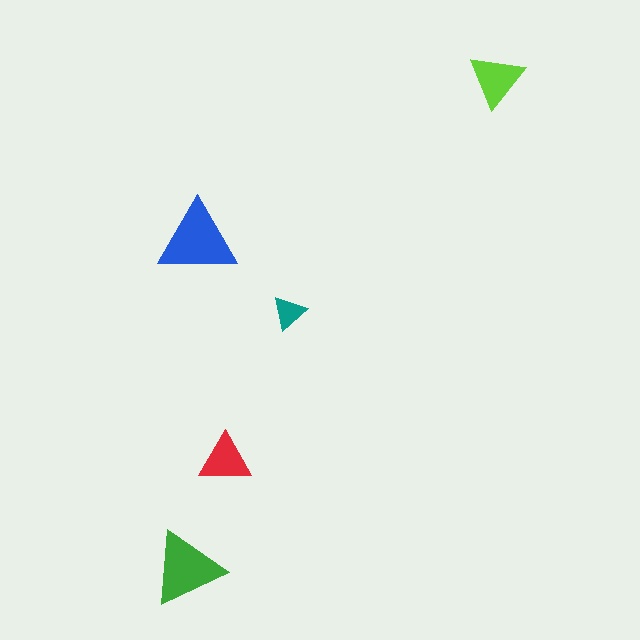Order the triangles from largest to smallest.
the blue one, the green one, the lime one, the red one, the teal one.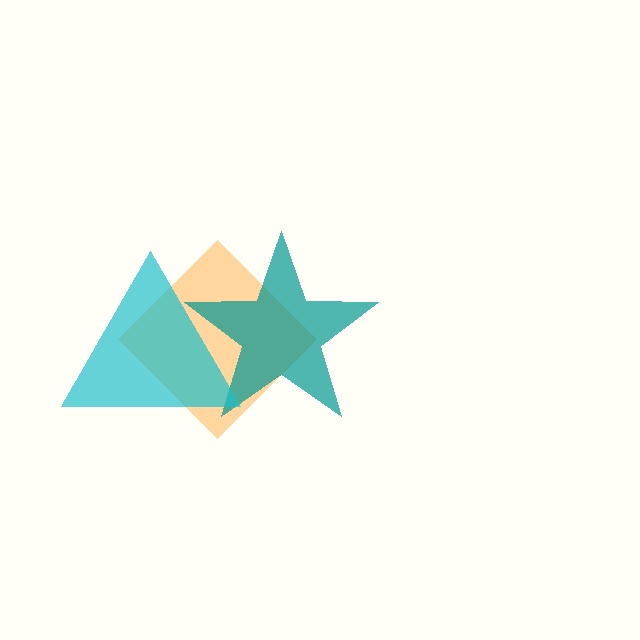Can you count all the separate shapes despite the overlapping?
Yes, there are 3 separate shapes.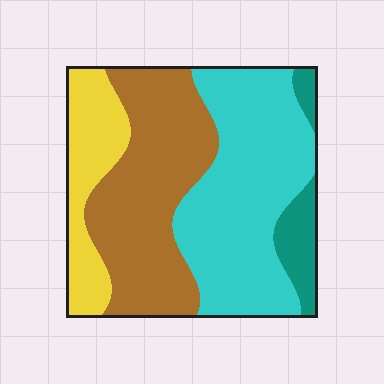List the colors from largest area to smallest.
From largest to smallest: cyan, brown, yellow, teal.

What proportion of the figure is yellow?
Yellow takes up about one sixth (1/6) of the figure.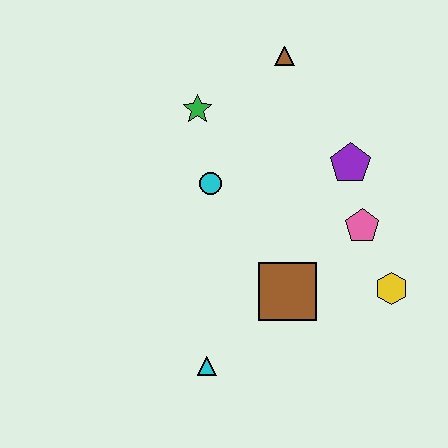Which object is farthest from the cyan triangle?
The brown triangle is farthest from the cyan triangle.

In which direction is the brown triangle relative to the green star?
The brown triangle is to the right of the green star.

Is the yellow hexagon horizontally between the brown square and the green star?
No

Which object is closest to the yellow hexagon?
The pink pentagon is closest to the yellow hexagon.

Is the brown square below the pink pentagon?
Yes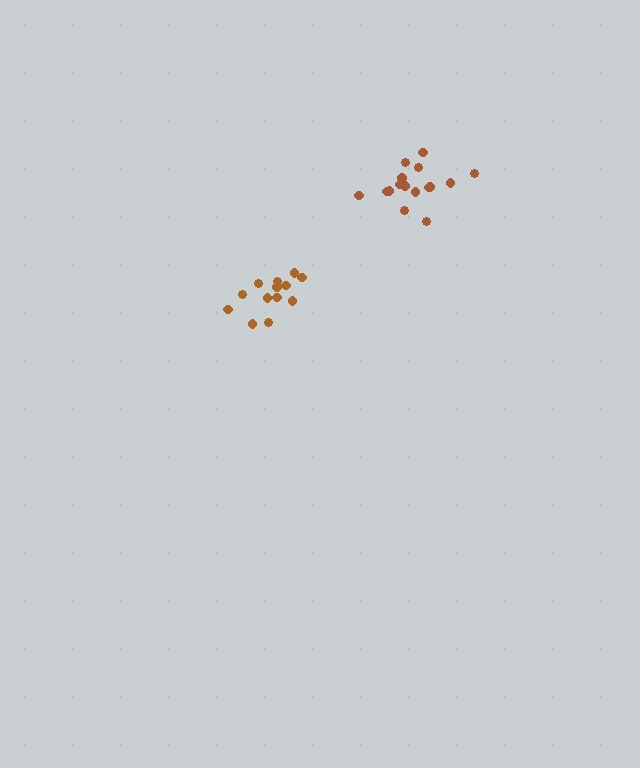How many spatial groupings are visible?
There are 2 spatial groupings.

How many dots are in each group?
Group 1: 13 dots, Group 2: 16 dots (29 total).